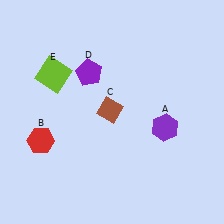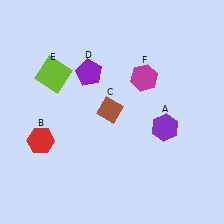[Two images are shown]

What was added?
A magenta hexagon (F) was added in Image 2.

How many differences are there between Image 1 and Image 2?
There is 1 difference between the two images.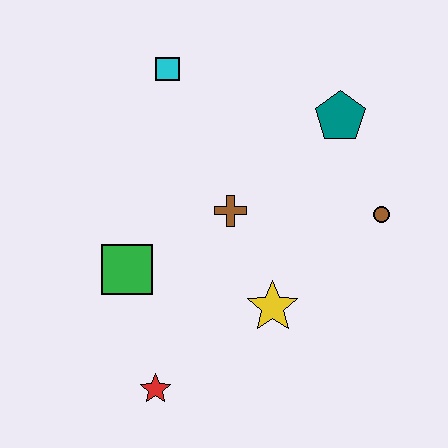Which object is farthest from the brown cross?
The red star is farthest from the brown cross.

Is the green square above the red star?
Yes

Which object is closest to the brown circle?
The teal pentagon is closest to the brown circle.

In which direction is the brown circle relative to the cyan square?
The brown circle is to the right of the cyan square.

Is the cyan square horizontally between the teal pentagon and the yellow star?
No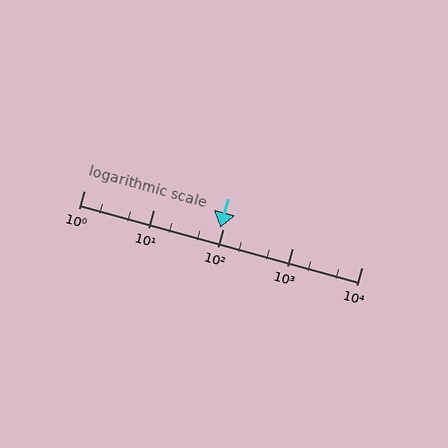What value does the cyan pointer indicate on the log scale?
The pointer indicates approximately 91.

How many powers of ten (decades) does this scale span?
The scale spans 4 decades, from 1 to 10000.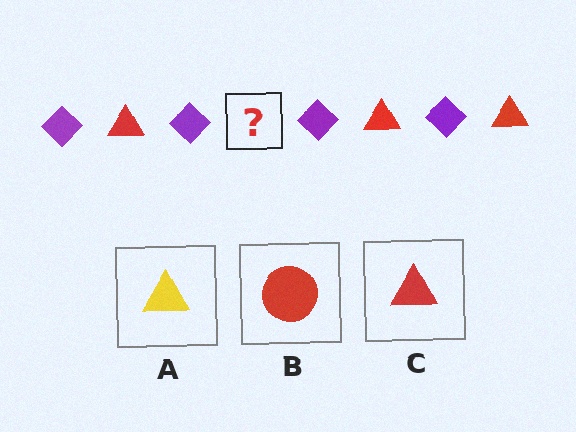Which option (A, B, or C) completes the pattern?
C.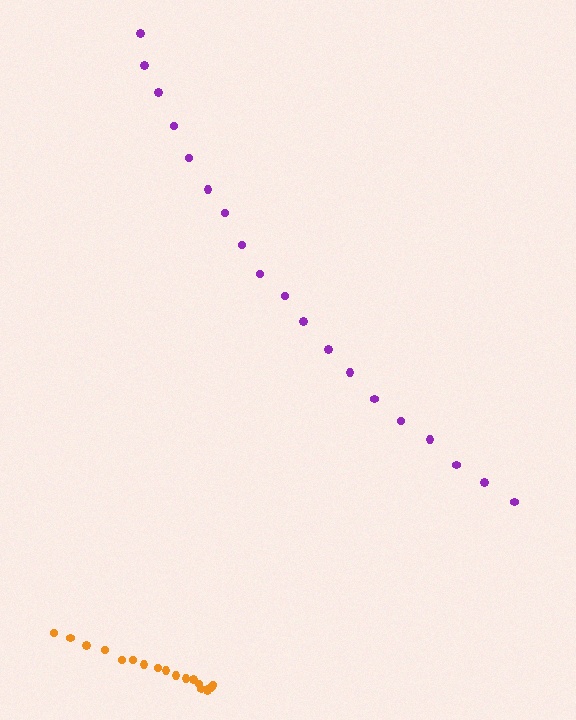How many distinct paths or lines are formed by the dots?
There are 2 distinct paths.